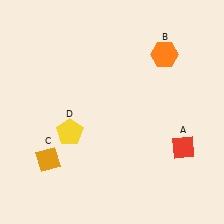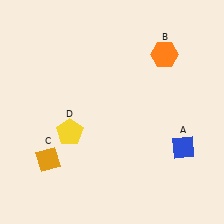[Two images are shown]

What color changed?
The diamond (A) changed from red in Image 1 to blue in Image 2.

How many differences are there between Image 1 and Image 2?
There is 1 difference between the two images.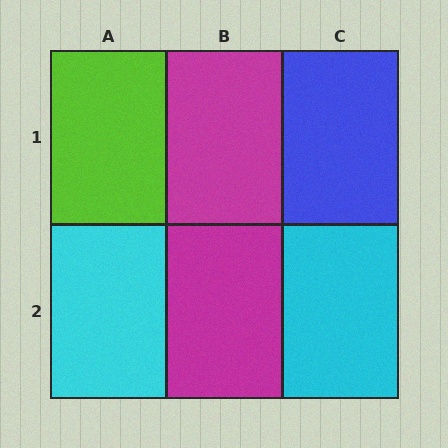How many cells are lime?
1 cell is lime.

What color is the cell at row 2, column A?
Cyan.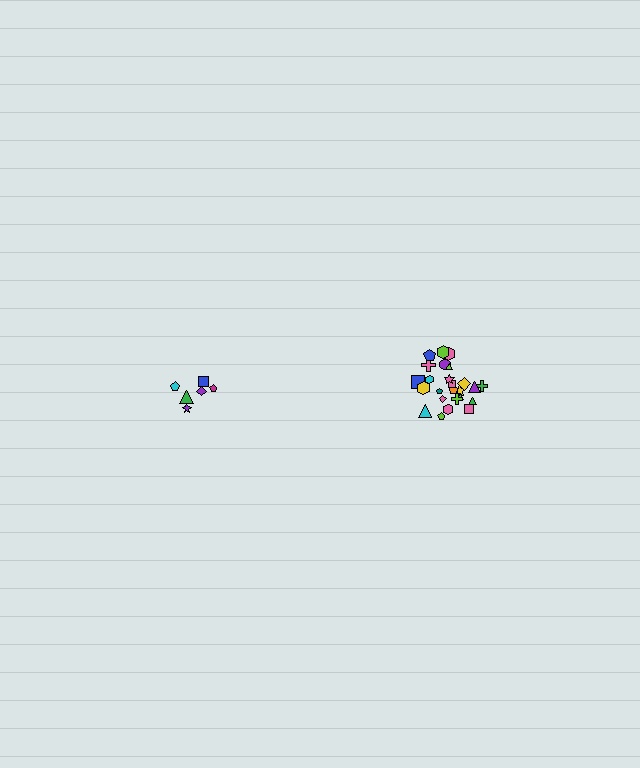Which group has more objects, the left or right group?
The right group.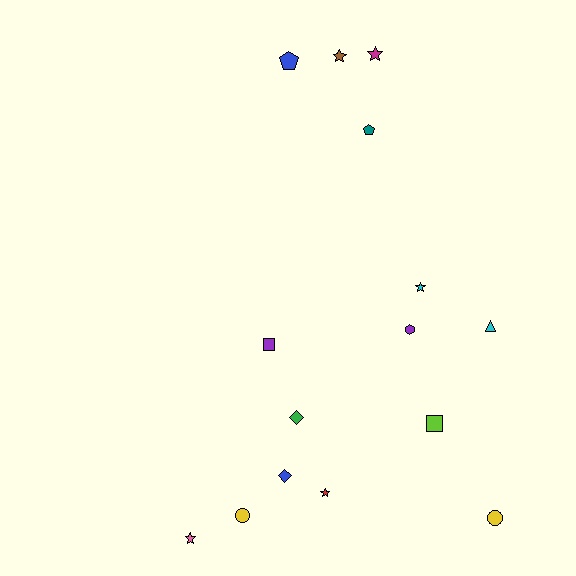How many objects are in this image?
There are 15 objects.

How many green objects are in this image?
There is 1 green object.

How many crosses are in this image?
There are no crosses.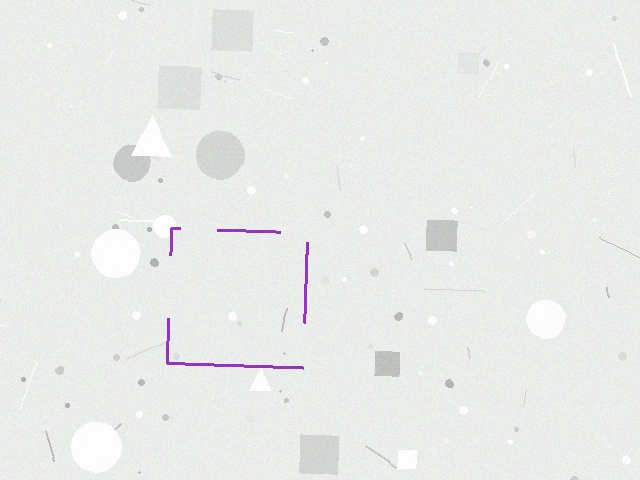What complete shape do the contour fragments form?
The contour fragments form a square.